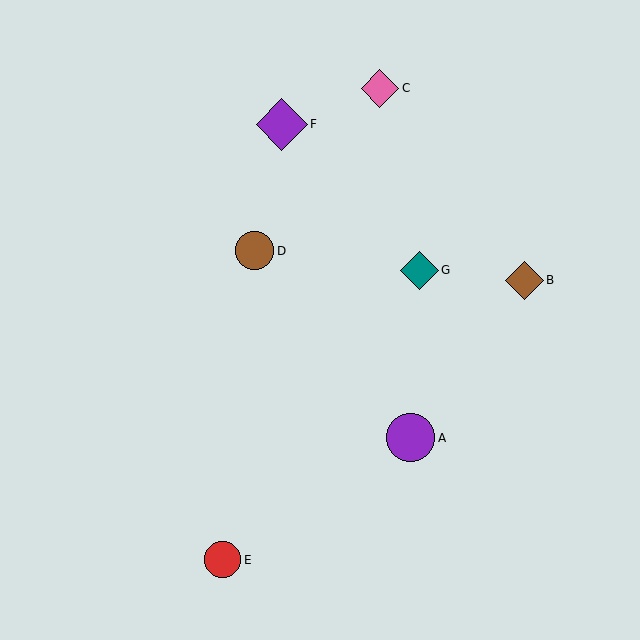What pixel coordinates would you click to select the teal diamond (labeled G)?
Click at (419, 270) to select the teal diamond G.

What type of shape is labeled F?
Shape F is a purple diamond.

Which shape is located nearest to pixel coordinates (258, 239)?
The brown circle (labeled D) at (255, 251) is nearest to that location.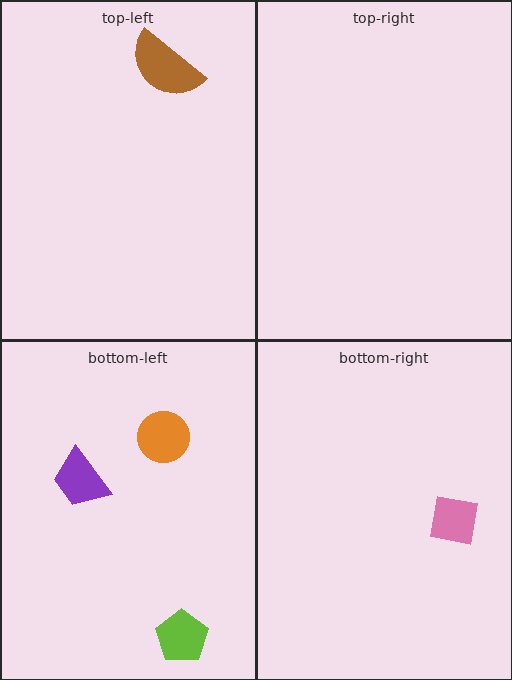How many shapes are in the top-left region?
1.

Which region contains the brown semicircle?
The top-left region.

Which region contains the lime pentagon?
The bottom-left region.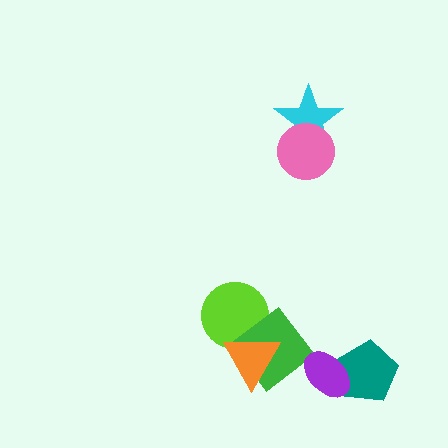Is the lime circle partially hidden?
Yes, it is partially covered by another shape.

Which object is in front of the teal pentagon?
The purple ellipse is in front of the teal pentagon.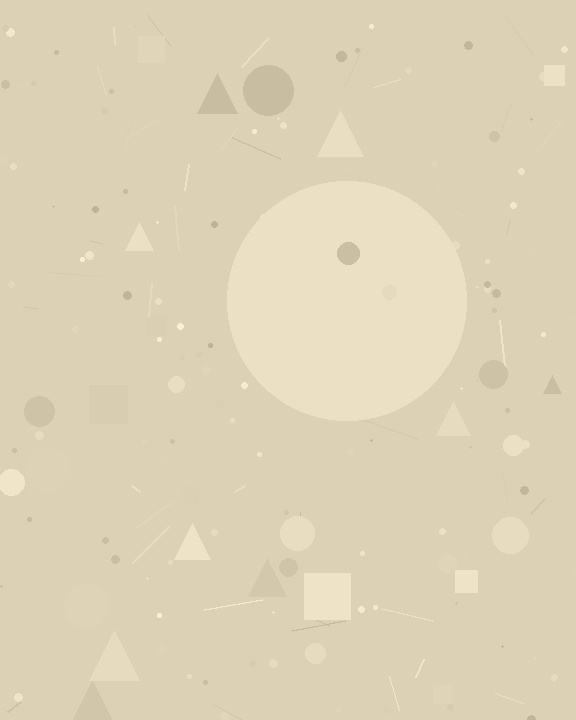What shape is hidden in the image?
A circle is hidden in the image.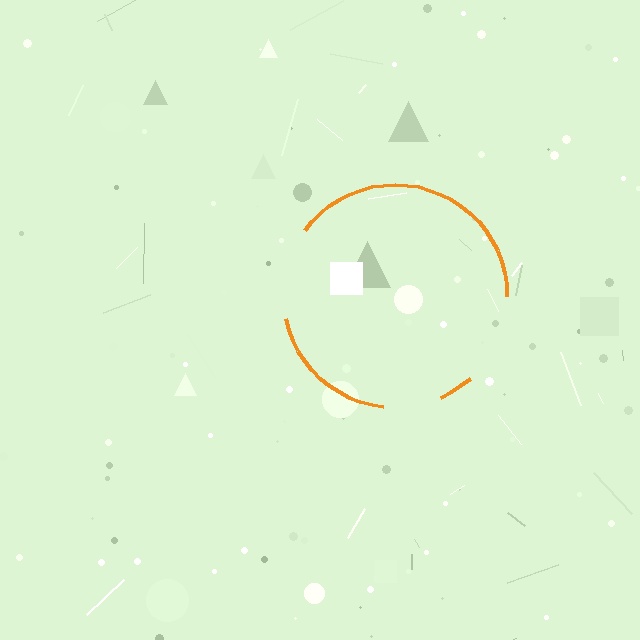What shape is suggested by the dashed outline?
The dashed outline suggests a circle.